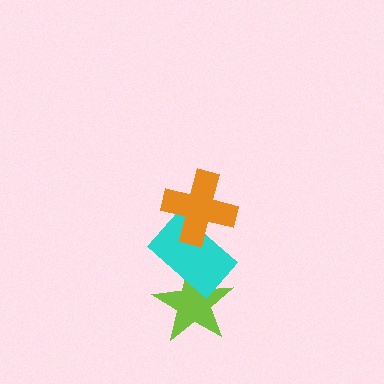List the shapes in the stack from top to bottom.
From top to bottom: the orange cross, the cyan rectangle, the lime star.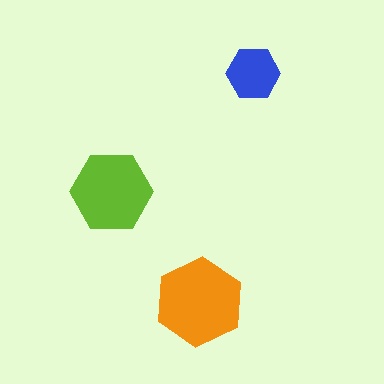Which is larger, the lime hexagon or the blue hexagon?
The lime one.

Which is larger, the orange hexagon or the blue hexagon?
The orange one.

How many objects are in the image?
There are 3 objects in the image.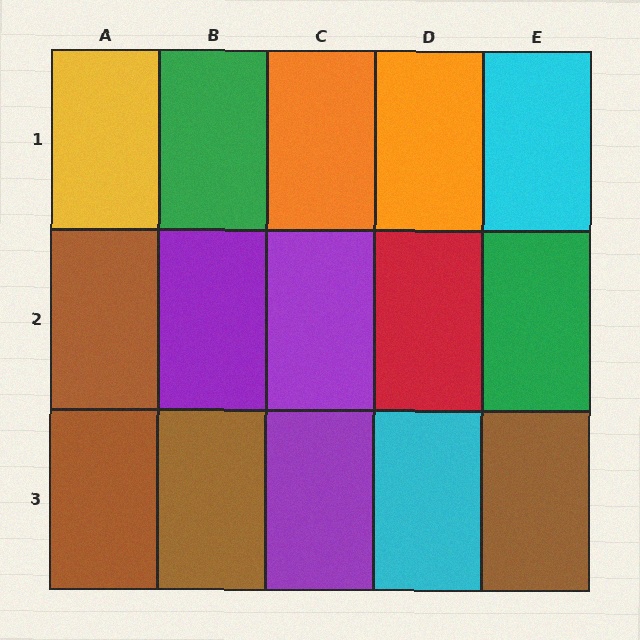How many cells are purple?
3 cells are purple.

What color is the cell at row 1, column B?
Green.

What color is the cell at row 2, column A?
Brown.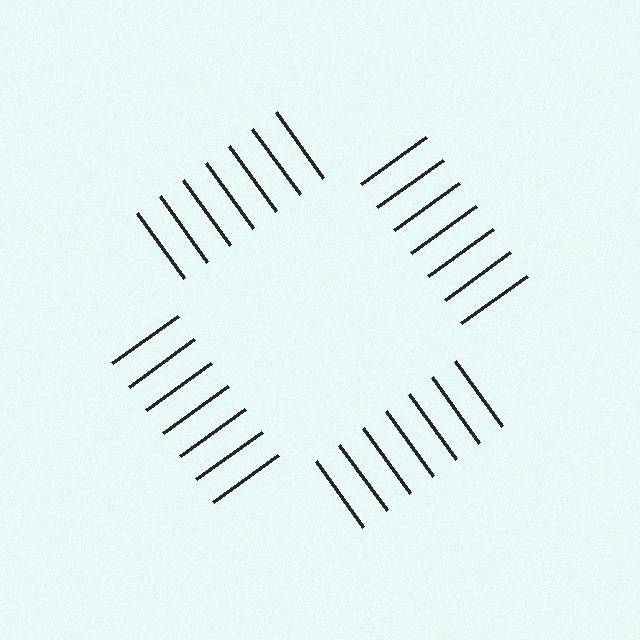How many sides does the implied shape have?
4 sides — the line-ends trace a square.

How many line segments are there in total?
28 — 7 along each of the 4 edges.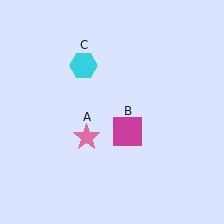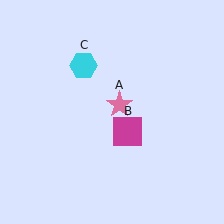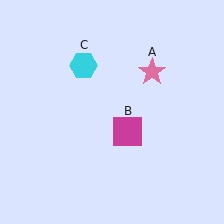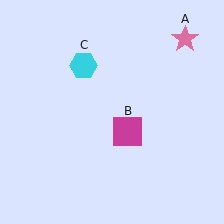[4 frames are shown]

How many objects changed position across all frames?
1 object changed position: pink star (object A).